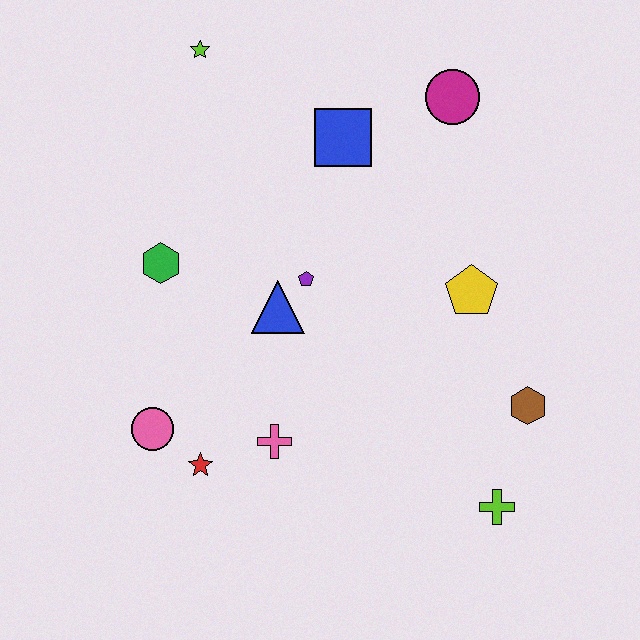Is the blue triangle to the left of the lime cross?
Yes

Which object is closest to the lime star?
The blue square is closest to the lime star.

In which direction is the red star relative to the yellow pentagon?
The red star is to the left of the yellow pentagon.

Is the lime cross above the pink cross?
No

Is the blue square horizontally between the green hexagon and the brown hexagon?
Yes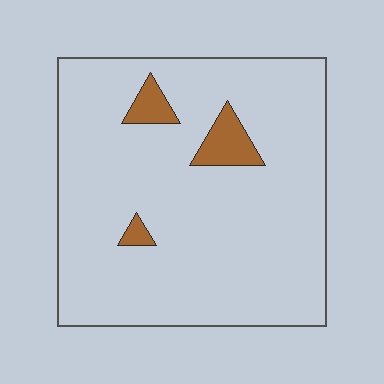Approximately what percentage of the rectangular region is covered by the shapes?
Approximately 5%.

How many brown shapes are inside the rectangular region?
3.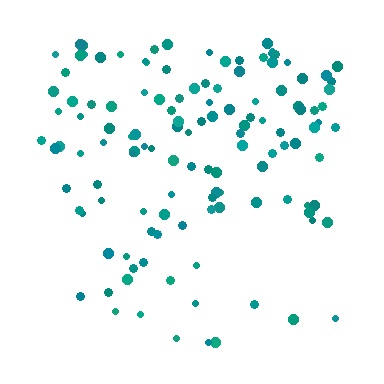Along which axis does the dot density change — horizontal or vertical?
Vertical.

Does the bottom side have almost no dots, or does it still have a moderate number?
Still a moderate number, just noticeably fewer than the top.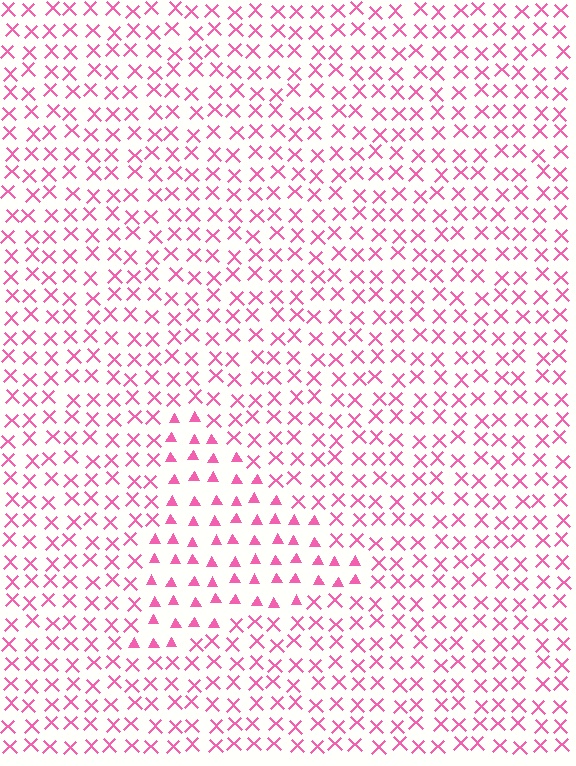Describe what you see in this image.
The image is filled with small pink elements arranged in a uniform grid. A triangle-shaped region contains triangles, while the surrounding area contains X marks. The boundary is defined purely by the change in element shape.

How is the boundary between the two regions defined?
The boundary is defined by a change in element shape: triangles inside vs. X marks outside. All elements share the same color and spacing.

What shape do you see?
I see a triangle.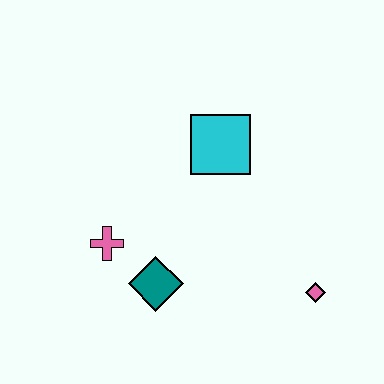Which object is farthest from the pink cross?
The pink diamond is farthest from the pink cross.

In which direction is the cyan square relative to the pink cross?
The cyan square is to the right of the pink cross.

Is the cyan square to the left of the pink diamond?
Yes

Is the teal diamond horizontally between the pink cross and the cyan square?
Yes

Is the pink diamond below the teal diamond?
Yes